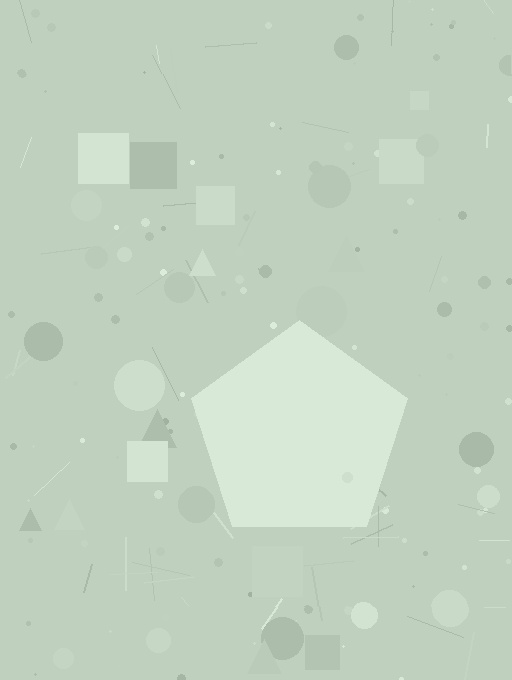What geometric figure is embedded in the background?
A pentagon is embedded in the background.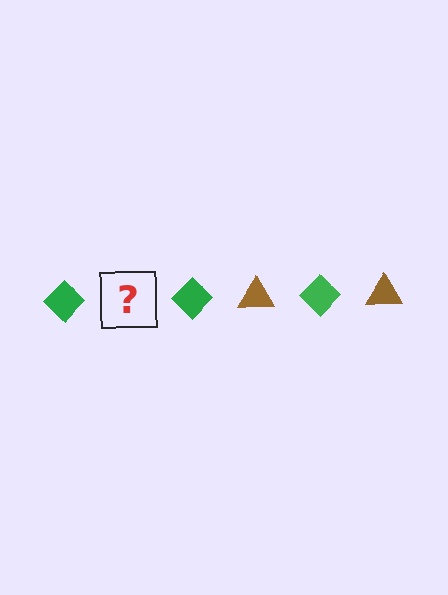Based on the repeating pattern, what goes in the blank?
The blank should be a brown triangle.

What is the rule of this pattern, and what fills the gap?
The rule is that the pattern alternates between green diamond and brown triangle. The gap should be filled with a brown triangle.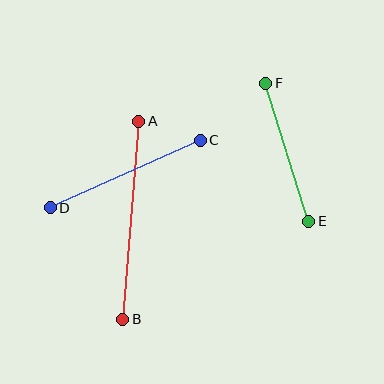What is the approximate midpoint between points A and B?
The midpoint is at approximately (131, 220) pixels.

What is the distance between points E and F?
The distance is approximately 145 pixels.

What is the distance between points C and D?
The distance is approximately 164 pixels.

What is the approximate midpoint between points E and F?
The midpoint is at approximately (287, 152) pixels.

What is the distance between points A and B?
The distance is approximately 199 pixels.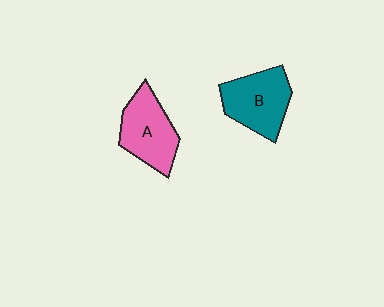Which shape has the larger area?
Shape B (teal).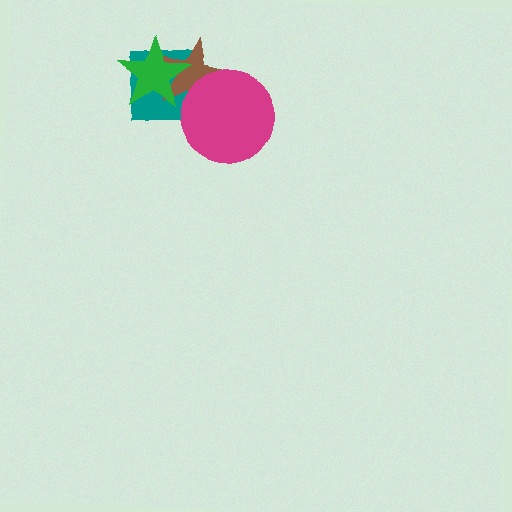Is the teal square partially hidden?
Yes, it is partially covered by another shape.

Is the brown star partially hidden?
Yes, it is partially covered by another shape.